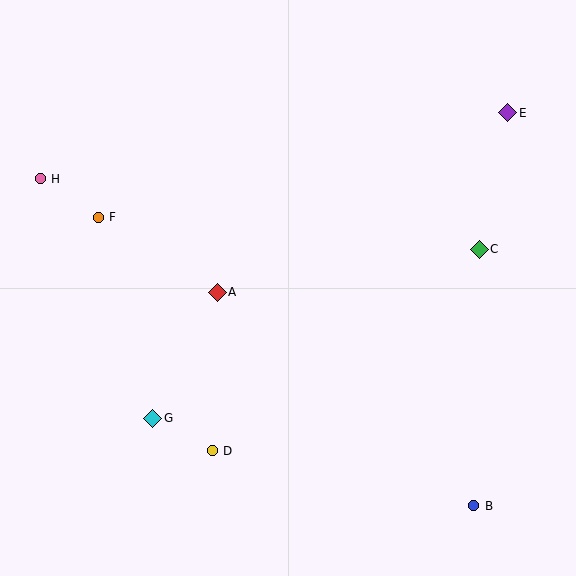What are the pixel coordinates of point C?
Point C is at (479, 249).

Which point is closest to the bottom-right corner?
Point B is closest to the bottom-right corner.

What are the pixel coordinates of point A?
Point A is at (217, 292).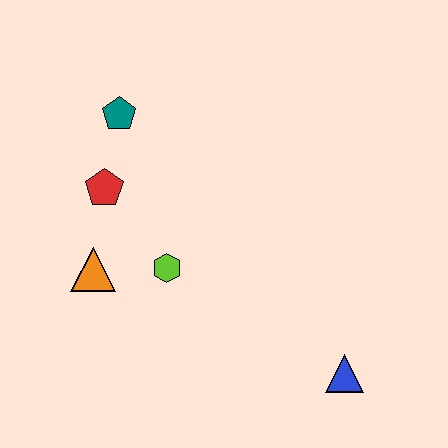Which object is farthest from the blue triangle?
The teal pentagon is farthest from the blue triangle.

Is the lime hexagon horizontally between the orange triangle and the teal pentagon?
No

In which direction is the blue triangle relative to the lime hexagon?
The blue triangle is to the right of the lime hexagon.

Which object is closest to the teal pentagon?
The red pentagon is closest to the teal pentagon.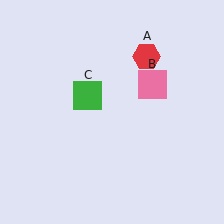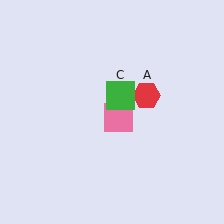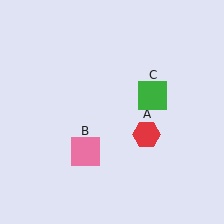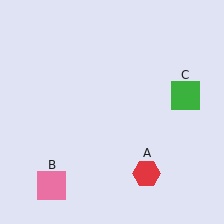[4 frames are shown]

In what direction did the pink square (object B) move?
The pink square (object B) moved down and to the left.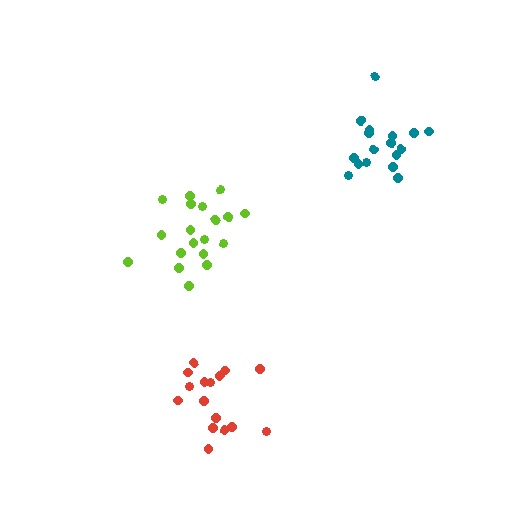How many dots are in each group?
Group 1: 19 dots, Group 2: 16 dots, Group 3: 17 dots (52 total).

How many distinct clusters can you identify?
There are 3 distinct clusters.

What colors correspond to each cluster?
The clusters are colored: lime, red, teal.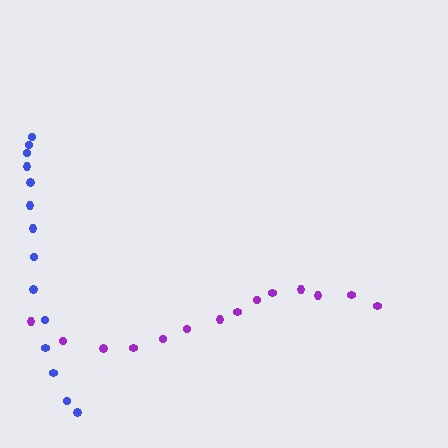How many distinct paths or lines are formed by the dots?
There are 2 distinct paths.